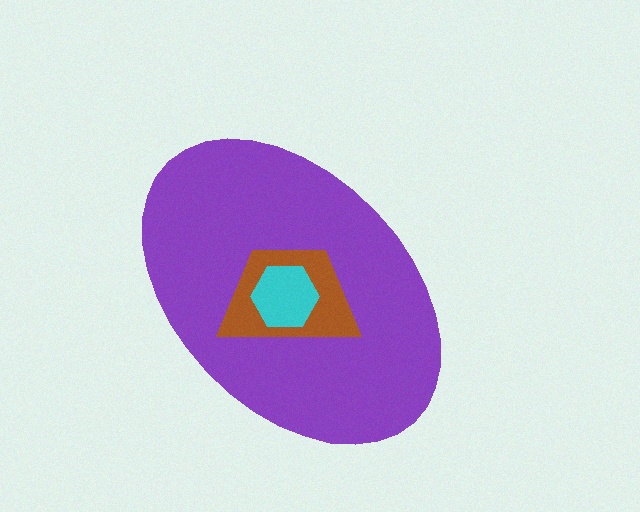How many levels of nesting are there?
3.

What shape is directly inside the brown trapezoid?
The cyan hexagon.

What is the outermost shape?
The purple ellipse.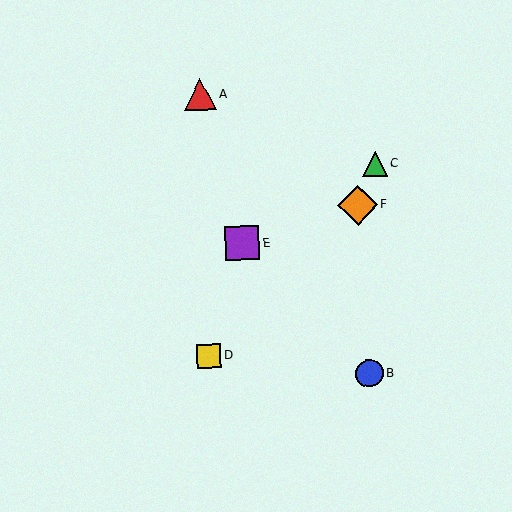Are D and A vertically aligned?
Yes, both are at x≈209.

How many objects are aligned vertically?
2 objects (A, D) are aligned vertically.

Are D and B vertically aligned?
No, D is at x≈209 and B is at x≈369.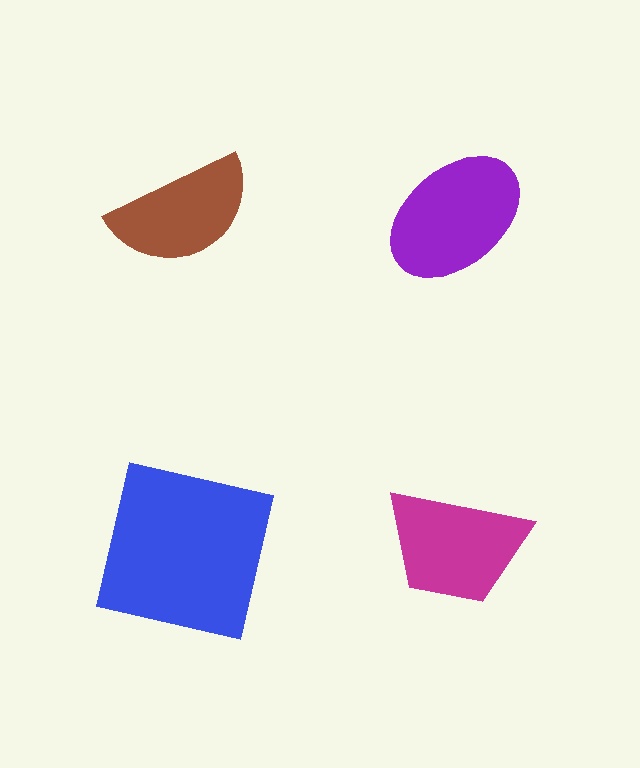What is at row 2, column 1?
A blue square.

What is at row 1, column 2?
A purple ellipse.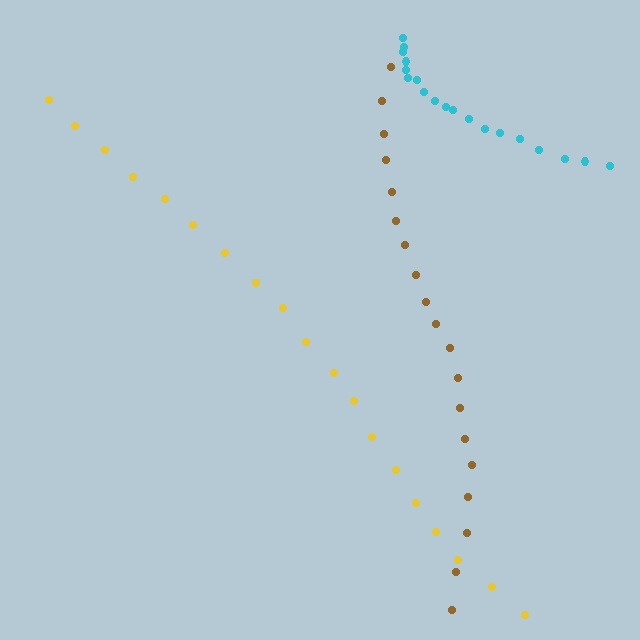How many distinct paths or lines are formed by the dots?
There are 3 distinct paths.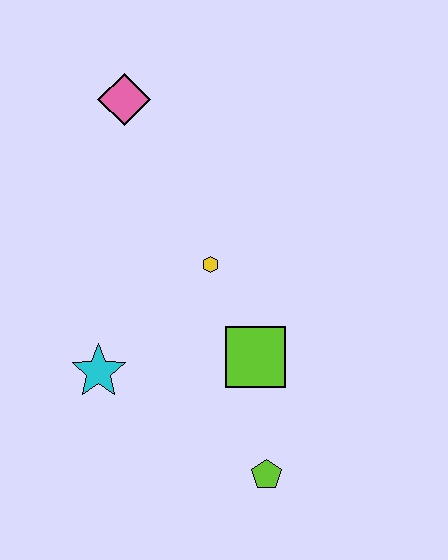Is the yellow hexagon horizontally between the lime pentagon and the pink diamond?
Yes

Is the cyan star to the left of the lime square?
Yes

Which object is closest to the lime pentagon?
The lime square is closest to the lime pentagon.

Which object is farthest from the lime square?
The pink diamond is farthest from the lime square.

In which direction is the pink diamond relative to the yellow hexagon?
The pink diamond is above the yellow hexagon.